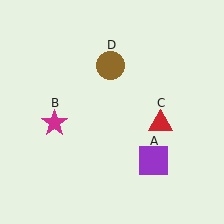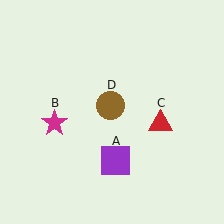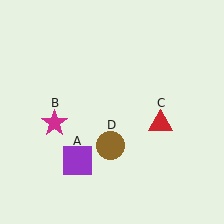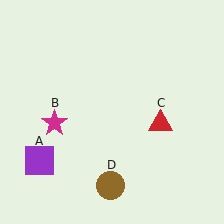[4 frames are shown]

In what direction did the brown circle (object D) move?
The brown circle (object D) moved down.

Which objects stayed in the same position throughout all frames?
Magenta star (object B) and red triangle (object C) remained stationary.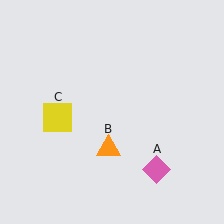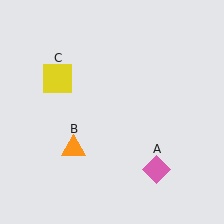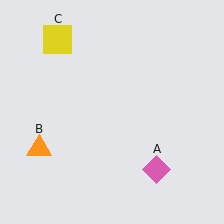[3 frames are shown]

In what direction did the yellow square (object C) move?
The yellow square (object C) moved up.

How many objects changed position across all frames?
2 objects changed position: orange triangle (object B), yellow square (object C).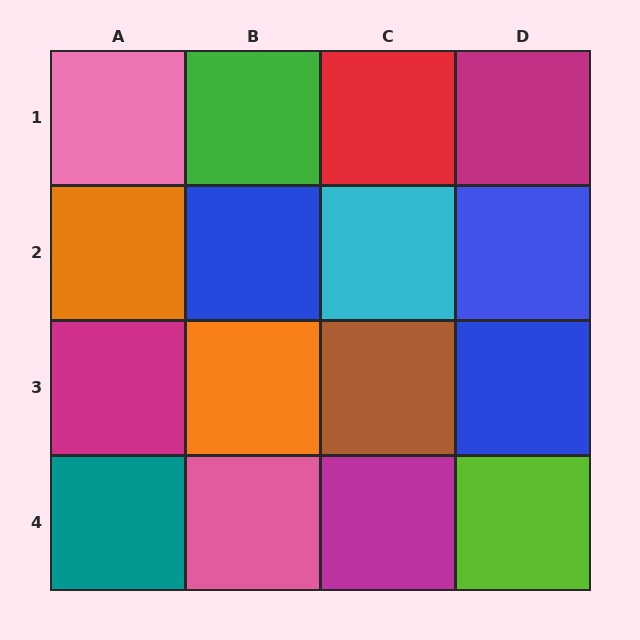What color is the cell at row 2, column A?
Orange.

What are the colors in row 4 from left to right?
Teal, pink, magenta, lime.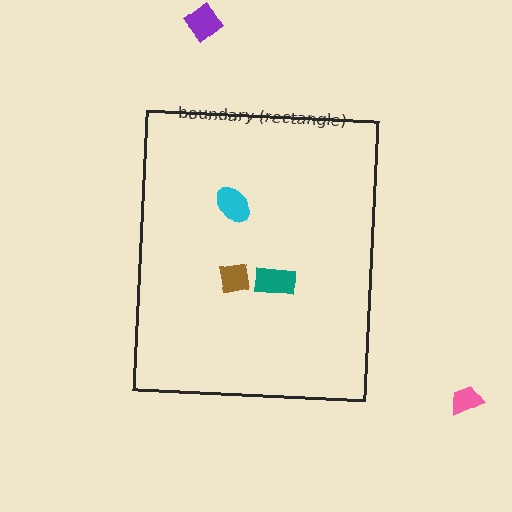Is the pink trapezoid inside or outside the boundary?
Outside.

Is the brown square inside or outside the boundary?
Inside.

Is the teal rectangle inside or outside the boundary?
Inside.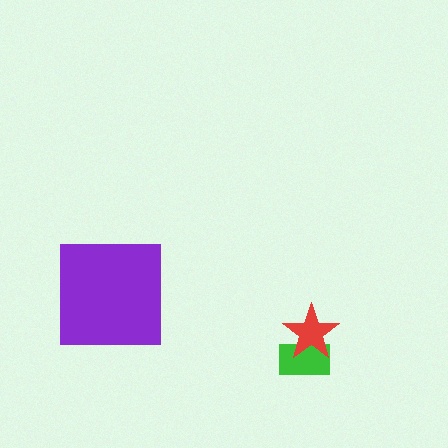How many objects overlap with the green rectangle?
1 object overlaps with the green rectangle.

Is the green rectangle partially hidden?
Yes, it is partially covered by another shape.